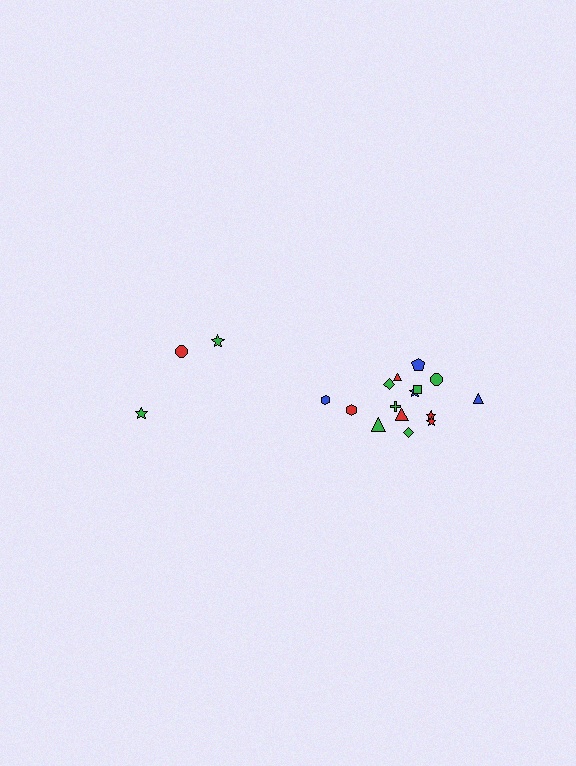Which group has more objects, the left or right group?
The right group.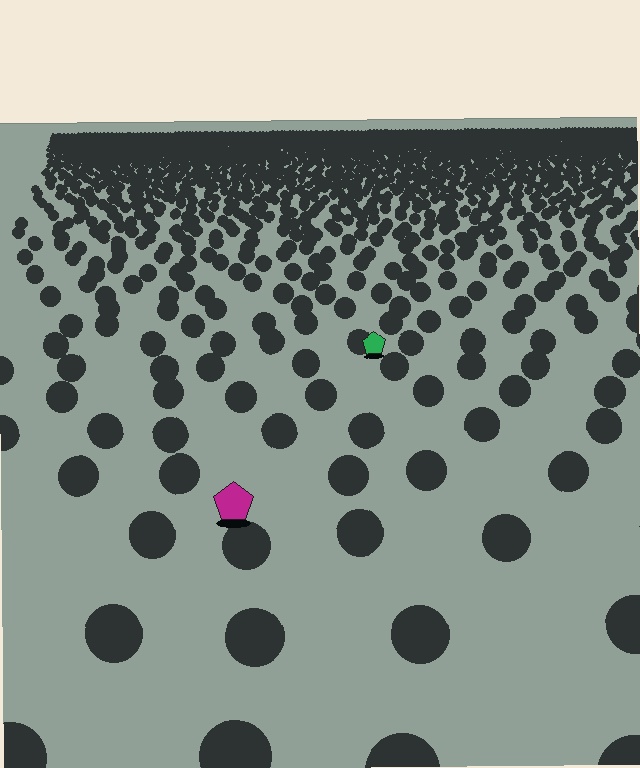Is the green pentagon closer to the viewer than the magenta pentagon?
No. The magenta pentagon is closer — you can tell from the texture gradient: the ground texture is coarser near it.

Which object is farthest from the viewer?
The green pentagon is farthest from the viewer. It appears smaller and the ground texture around it is denser.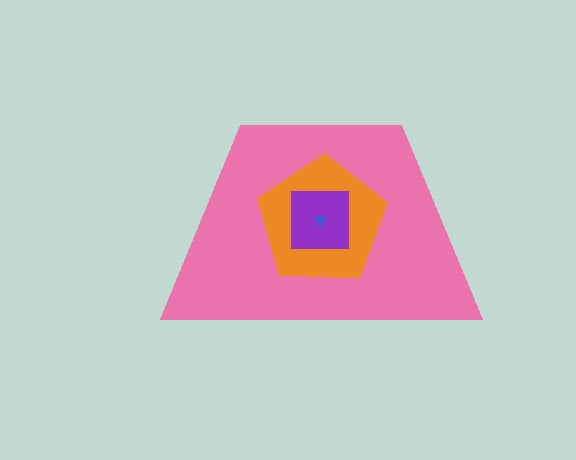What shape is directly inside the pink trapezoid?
The orange pentagon.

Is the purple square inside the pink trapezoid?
Yes.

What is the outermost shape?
The pink trapezoid.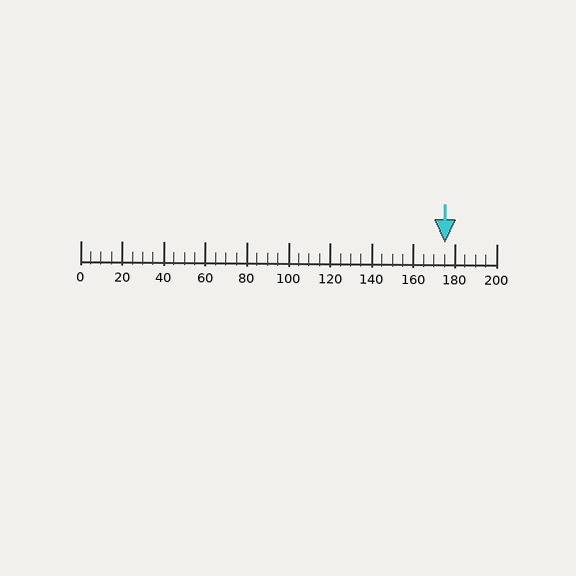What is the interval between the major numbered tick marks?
The major tick marks are spaced 20 units apart.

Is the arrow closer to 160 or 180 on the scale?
The arrow is closer to 180.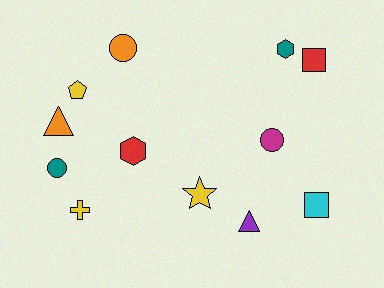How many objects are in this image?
There are 12 objects.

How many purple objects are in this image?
There is 1 purple object.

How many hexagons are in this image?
There are 2 hexagons.